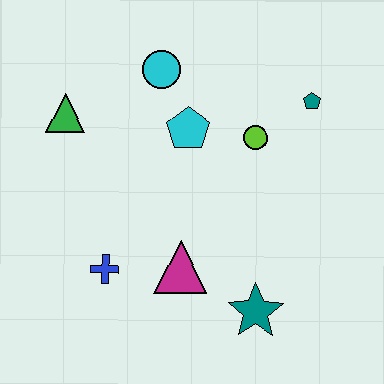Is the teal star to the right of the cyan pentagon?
Yes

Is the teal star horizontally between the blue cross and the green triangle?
No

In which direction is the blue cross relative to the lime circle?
The blue cross is to the left of the lime circle.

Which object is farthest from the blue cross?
The teal pentagon is farthest from the blue cross.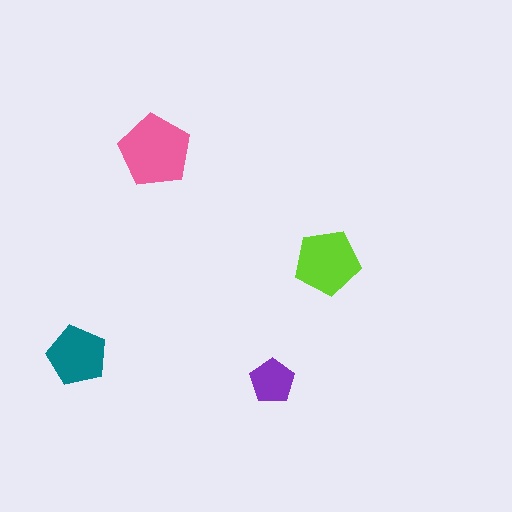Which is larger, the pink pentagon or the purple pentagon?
The pink one.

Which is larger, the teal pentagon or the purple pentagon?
The teal one.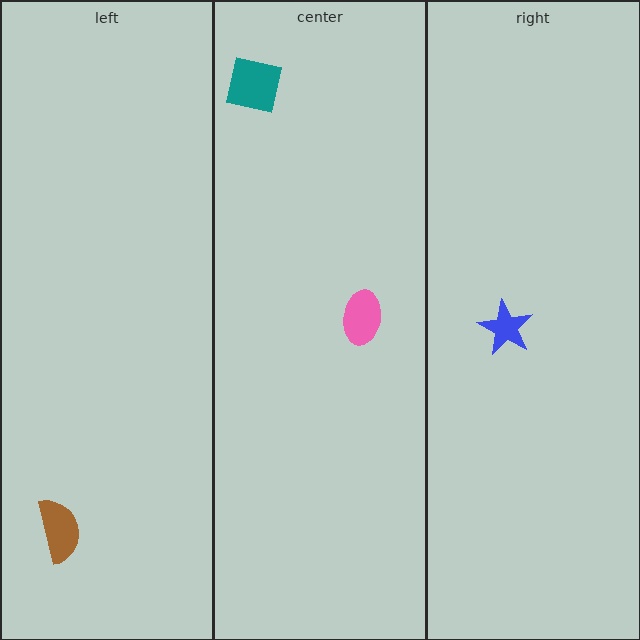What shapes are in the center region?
The pink ellipse, the teal square.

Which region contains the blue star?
The right region.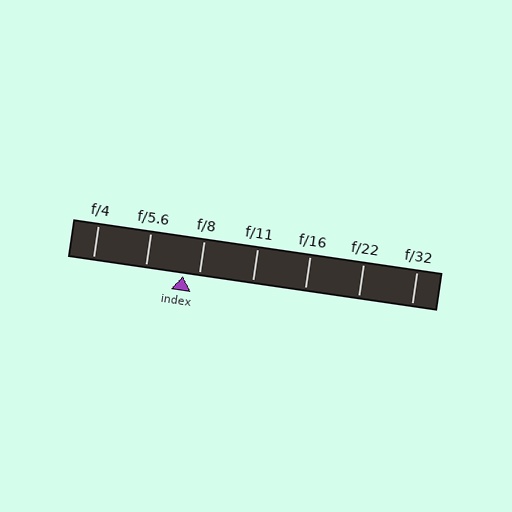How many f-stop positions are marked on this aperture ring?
There are 7 f-stop positions marked.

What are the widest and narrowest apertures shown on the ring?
The widest aperture shown is f/4 and the narrowest is f/32.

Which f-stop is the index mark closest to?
The index mark is closest to f/8.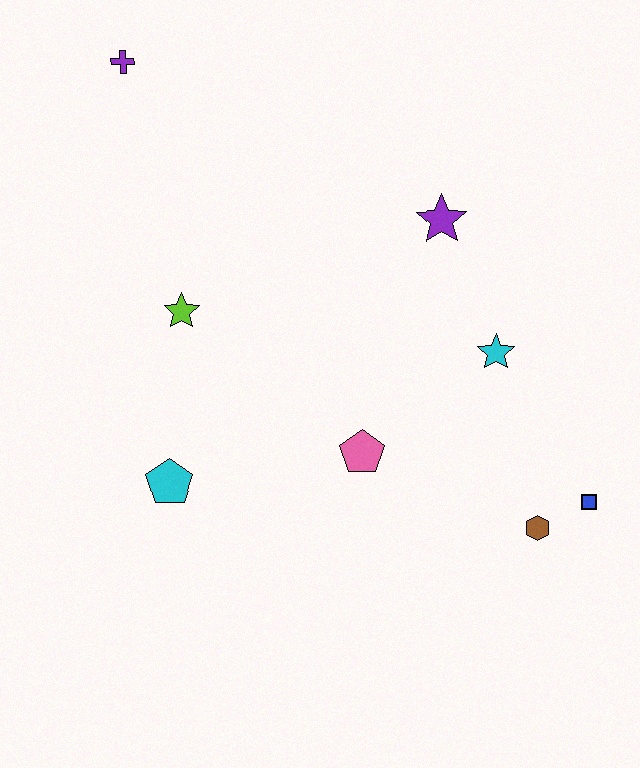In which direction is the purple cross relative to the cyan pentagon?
The purple cross is above the cyan pentagon.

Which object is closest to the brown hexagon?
The blue square is closest to the brown hexagon.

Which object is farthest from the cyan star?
The purple cross is farthest from the cyan star.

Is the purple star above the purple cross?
No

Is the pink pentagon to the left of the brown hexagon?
Yes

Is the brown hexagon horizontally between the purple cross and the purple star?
No